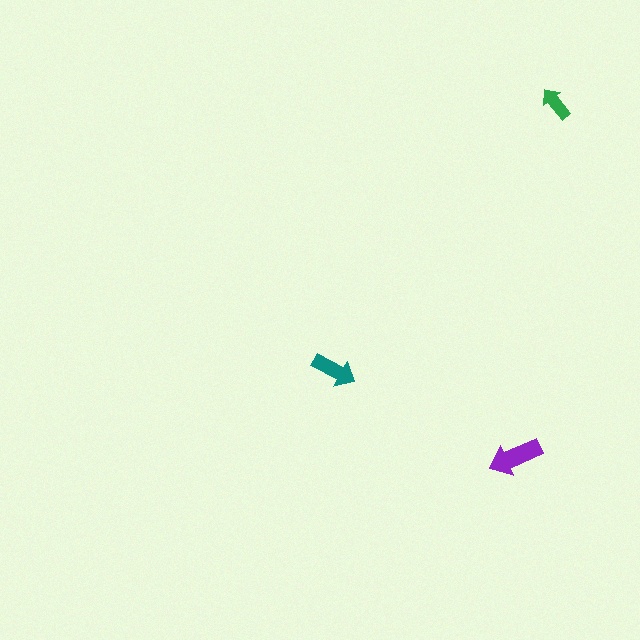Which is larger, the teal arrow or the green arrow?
The teal one.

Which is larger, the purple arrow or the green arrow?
The purple one.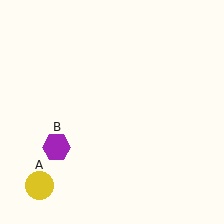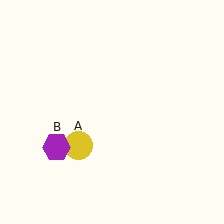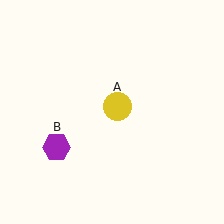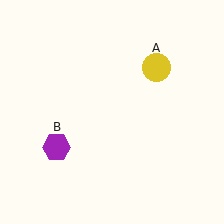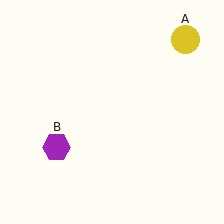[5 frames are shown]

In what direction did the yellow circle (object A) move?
The yellow circle (object A) moved up and to the right.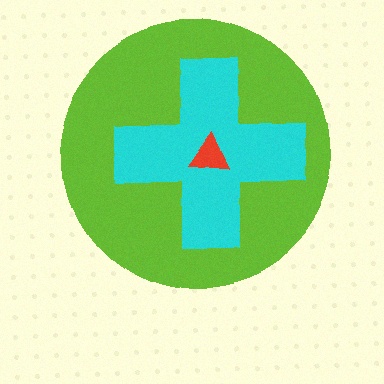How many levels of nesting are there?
3.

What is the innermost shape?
The red triangle.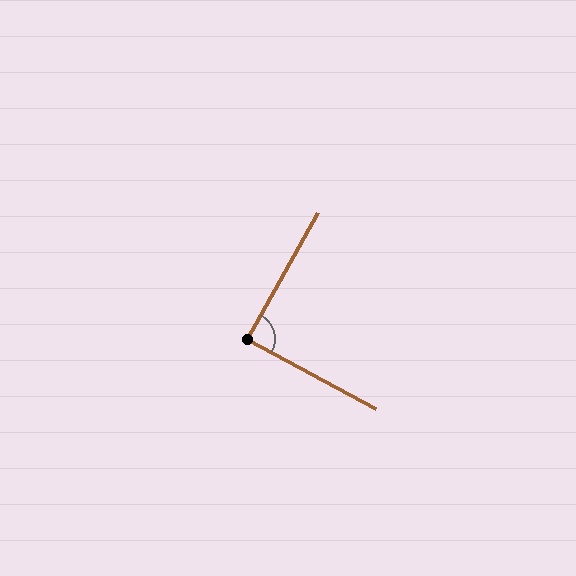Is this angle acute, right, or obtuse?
It is approximately a right angle.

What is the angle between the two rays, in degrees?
Approximately 89 degrees.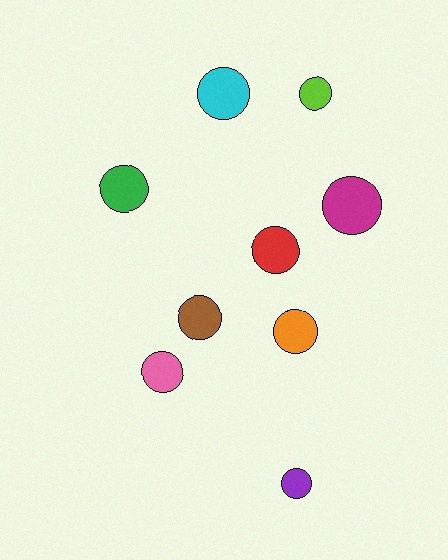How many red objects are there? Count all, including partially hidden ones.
There is 1 red object.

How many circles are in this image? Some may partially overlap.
There are 9 circles.